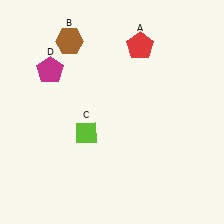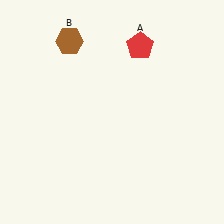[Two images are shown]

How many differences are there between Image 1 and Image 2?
There are 2 differences between the two images.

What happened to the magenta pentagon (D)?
The magenta pentagon (D) was removed in Image 2. It was in the top-left area of Image 1.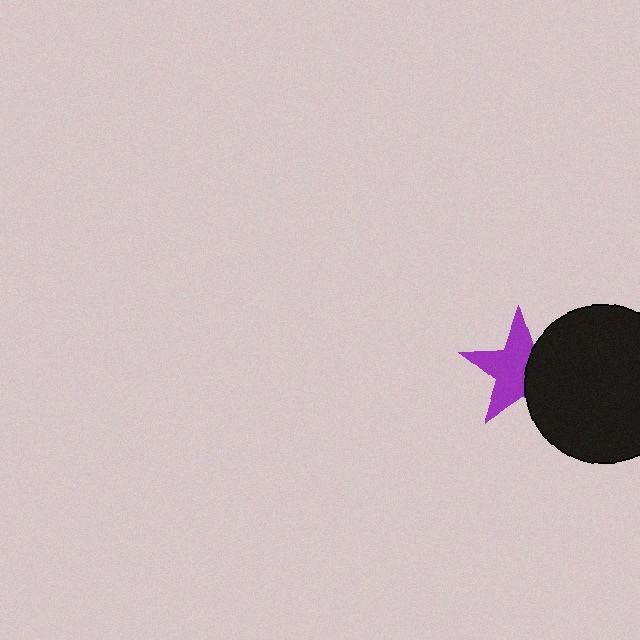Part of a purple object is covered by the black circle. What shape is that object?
It is a star.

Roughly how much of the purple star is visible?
About half of it is visible (roughly 62%).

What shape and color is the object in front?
The object in front is a black circle.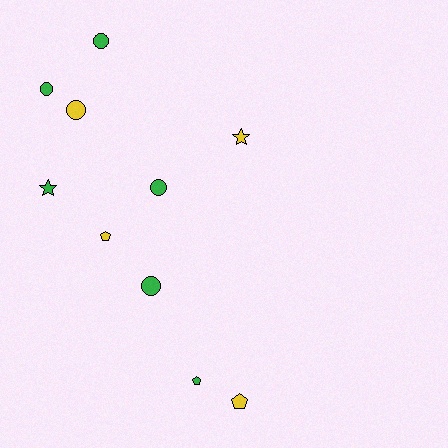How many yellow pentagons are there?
There are 2 yellow pentagons.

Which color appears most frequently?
Green, with 6 objects.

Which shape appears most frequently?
Circle, with 5 objects.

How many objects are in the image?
There are 10 objects.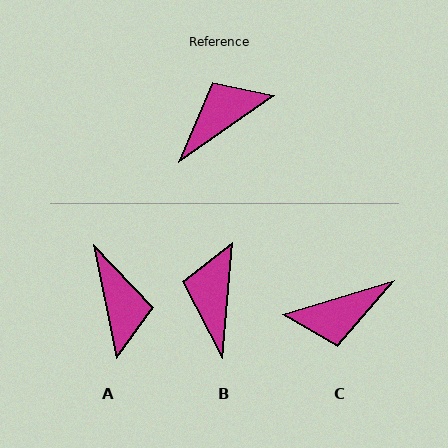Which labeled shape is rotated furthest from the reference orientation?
C, about 162 degrees away.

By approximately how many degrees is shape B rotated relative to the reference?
Approximately 50 degrees counter-clockwise.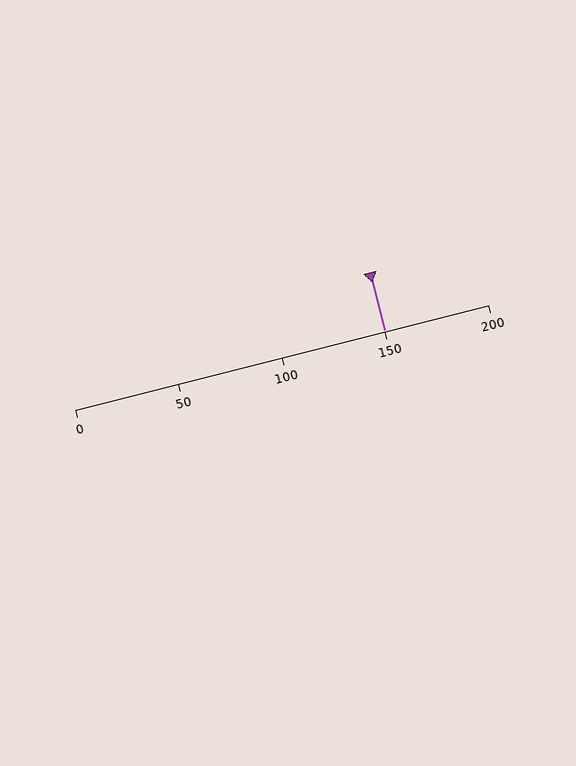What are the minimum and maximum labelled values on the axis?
The axis runs from 0 to 200.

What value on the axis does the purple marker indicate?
The marker indicates approximately 150.